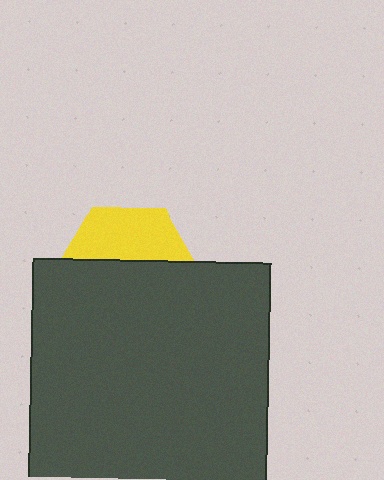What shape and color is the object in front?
The object in front is a dark gray square.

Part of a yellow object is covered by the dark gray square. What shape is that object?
It is a hexagon.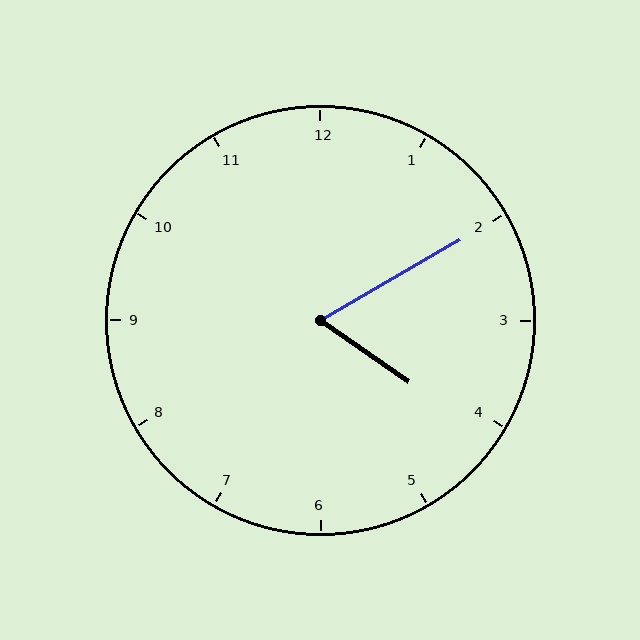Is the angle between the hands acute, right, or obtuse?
It is acute.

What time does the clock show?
4:10.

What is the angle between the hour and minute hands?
Approximately 65 degrees.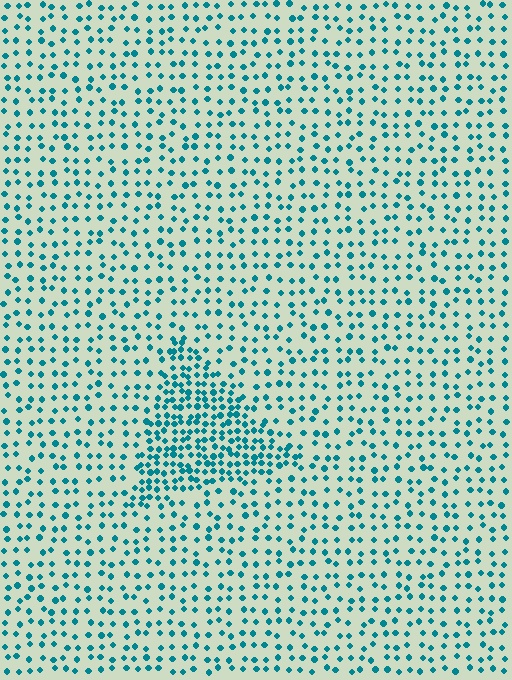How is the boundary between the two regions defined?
The boundary is defined by a change in element density (approximately 2.2x ratio). All elements are the same color, size, and shape.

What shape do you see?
I see a triangle.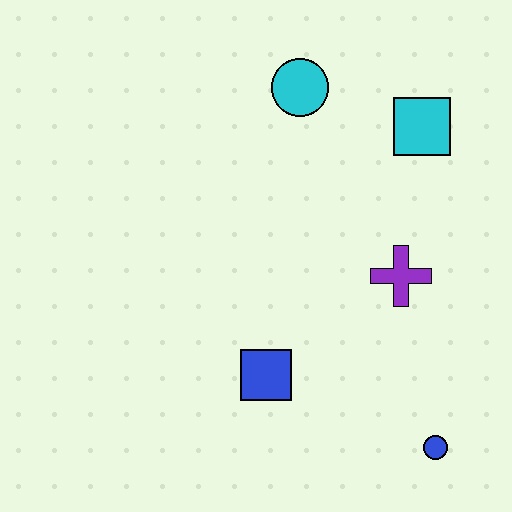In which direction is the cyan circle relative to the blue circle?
The cyan circle is above the blue circle.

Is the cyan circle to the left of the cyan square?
Yes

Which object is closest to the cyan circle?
The cyan square is closest to the cyan circle.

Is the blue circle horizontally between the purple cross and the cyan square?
No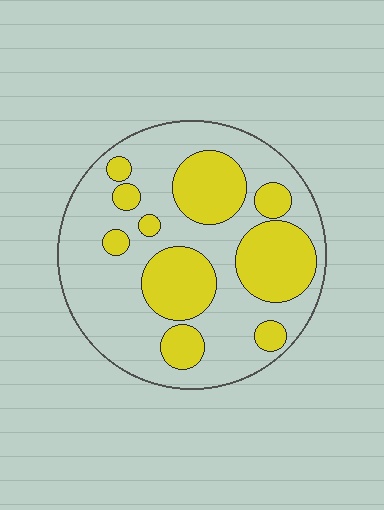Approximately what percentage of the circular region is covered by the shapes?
Approximately 35%.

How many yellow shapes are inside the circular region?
10.